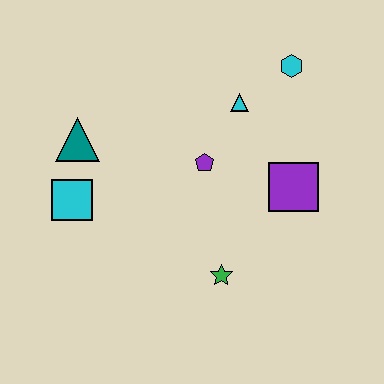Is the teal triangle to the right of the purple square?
No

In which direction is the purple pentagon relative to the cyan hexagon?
The purple pentagon is below the cyan hexagon.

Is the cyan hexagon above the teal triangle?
Yes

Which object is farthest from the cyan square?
The cyan hexagon is farthest from the cyan square.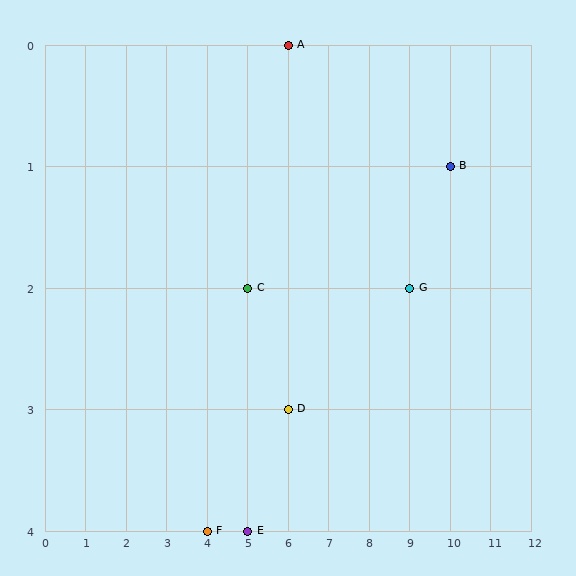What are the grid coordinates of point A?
Point A is at grid coordinates (6, 0).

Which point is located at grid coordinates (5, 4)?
Point E is at (5, 4).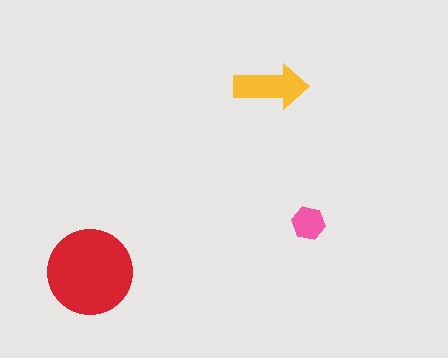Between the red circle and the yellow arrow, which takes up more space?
The red circle.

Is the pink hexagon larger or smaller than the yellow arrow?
Smaller.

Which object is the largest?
The red circle.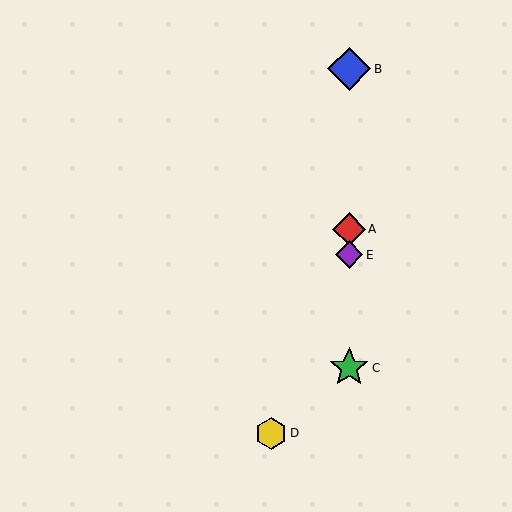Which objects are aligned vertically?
Objects A, B, C, E are aligned vertically.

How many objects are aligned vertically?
4 objects (A, B, C, E) are aligned vertically.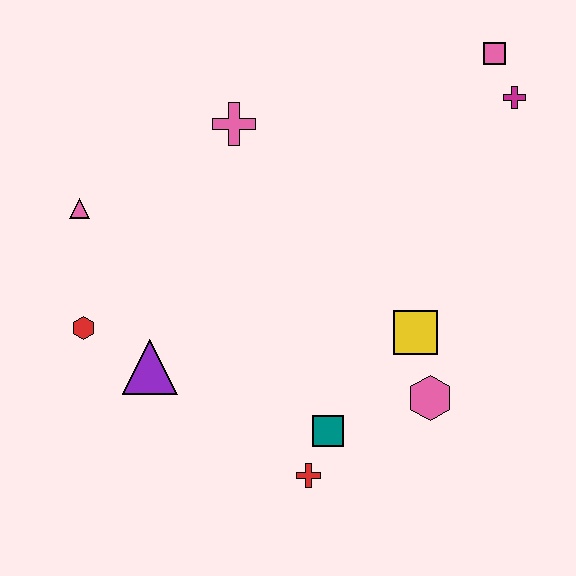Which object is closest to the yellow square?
The pink hexagon is closest to the yellow square.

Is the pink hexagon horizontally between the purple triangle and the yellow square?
No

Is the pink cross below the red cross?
No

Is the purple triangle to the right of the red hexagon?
Yes